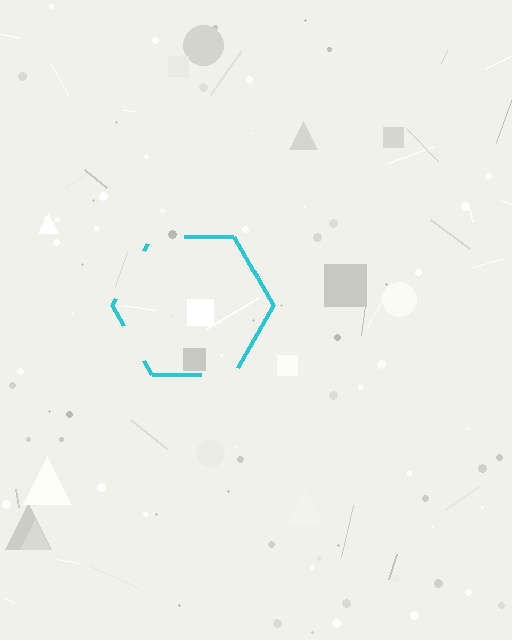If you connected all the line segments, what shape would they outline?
They would outline a hexagon.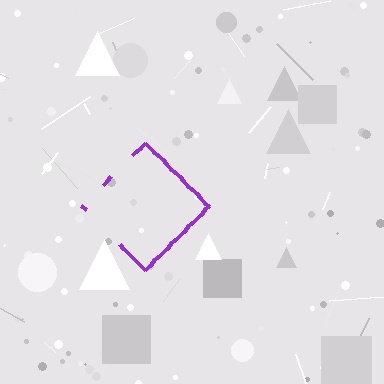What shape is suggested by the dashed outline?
The dashed outline suggests a diamond.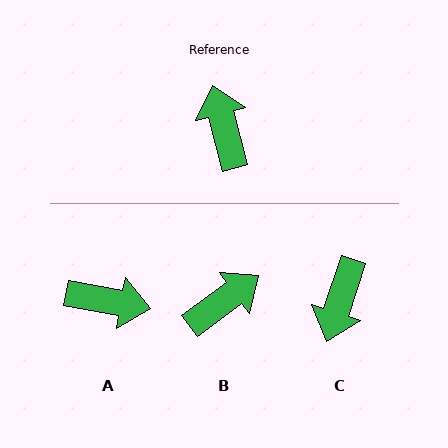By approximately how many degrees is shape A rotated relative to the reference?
Approximately 115 degrees clockwise.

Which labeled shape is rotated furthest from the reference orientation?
C, about 147 degrees away.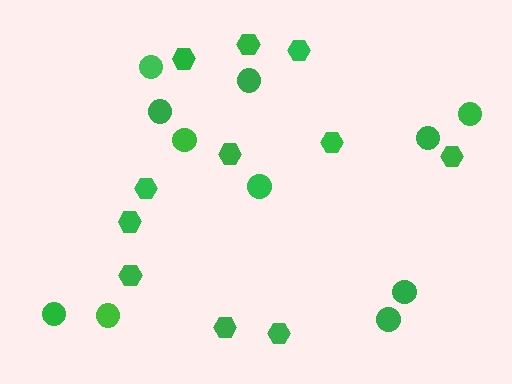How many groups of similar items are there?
There are 2 groups: one group of hexagons (11) and one group of circles (11).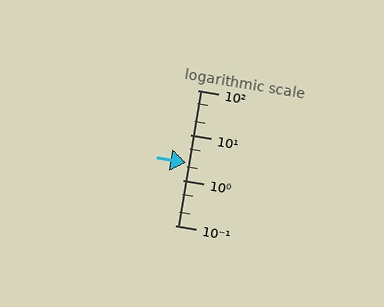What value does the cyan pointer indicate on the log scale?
The pointer indicates approximately 2.5.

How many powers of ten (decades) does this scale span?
The scale spans 3 decades, from 0.1 to 100.